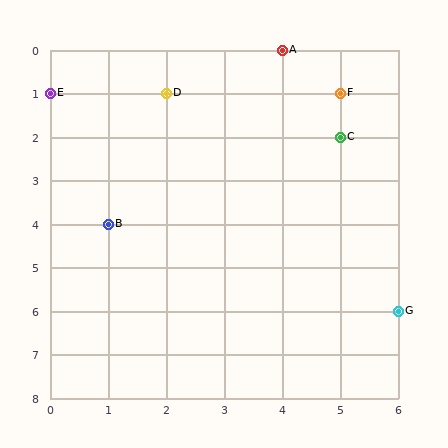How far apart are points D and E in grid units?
Points D and E are 2 columns apart.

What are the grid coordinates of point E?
Point E is at grid coordinates (0, 1).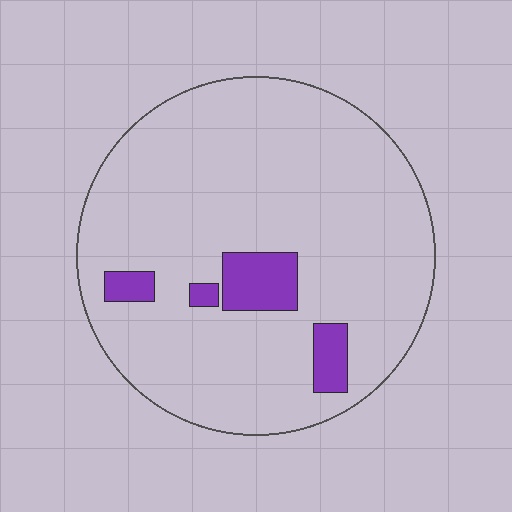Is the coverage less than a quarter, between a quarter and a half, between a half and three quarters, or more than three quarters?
Less than a quarter.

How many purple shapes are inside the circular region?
4.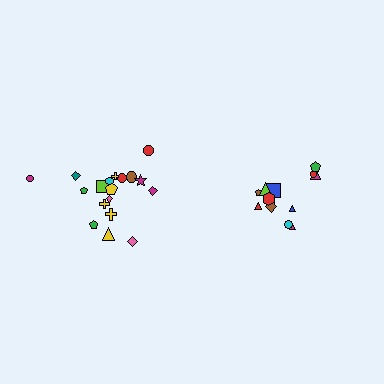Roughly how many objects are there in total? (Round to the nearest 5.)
Roughly 30 objects in total.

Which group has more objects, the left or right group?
The left group.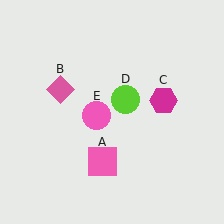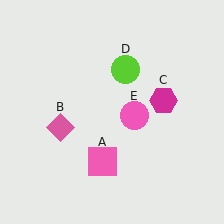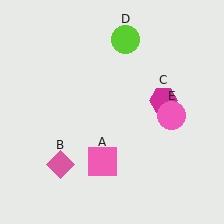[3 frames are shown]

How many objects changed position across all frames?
3 objects changed position: pink diamond (object B), lime circle (object D), pink circle (object E).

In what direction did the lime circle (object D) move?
The lime circle (object D) moved up.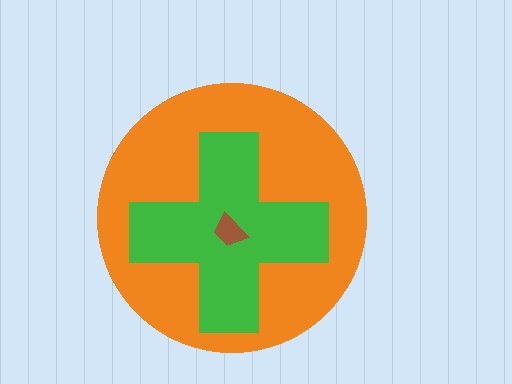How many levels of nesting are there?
3.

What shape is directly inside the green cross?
The brown trapezoid.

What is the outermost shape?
The orange circle.